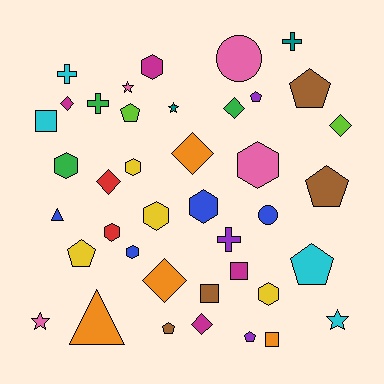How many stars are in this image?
There are 4 stars.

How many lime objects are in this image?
There are 2 lime objects.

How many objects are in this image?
There are 40 objects.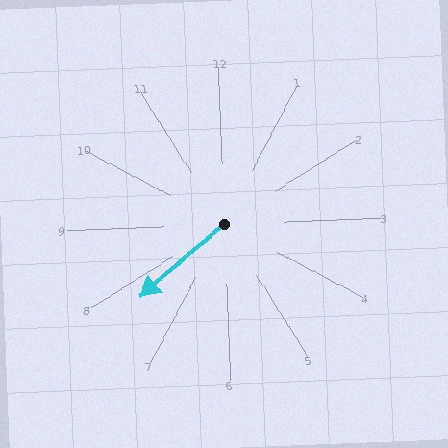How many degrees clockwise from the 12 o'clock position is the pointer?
Approximately 232 degrees.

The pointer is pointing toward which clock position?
Roughly 8 o'clock.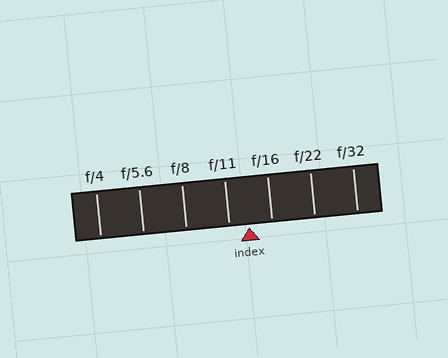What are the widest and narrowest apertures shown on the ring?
The widest aperture shown is f/4 and the narrowest is f/32.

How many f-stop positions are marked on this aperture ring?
There are 7 f-stop positions marked.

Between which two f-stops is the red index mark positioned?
The index mark is between f/11 and f/16.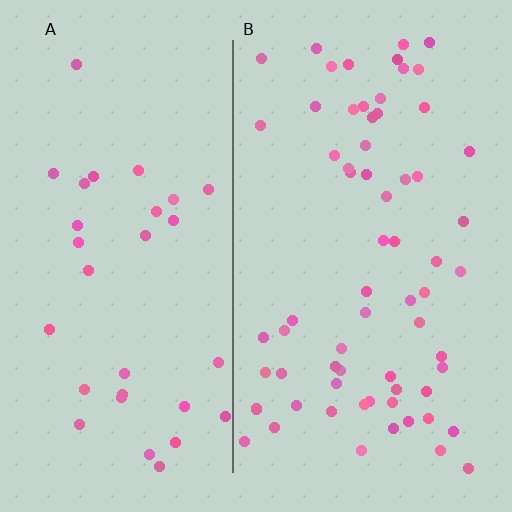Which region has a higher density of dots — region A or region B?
B (the right).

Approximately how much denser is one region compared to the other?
Approximately 2.1× — region B over region A.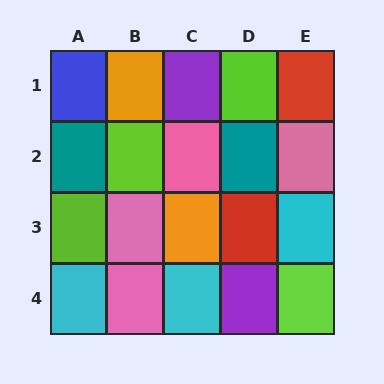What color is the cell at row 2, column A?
Teal.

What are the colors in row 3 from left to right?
Lime, pink, orange, red, cyan.